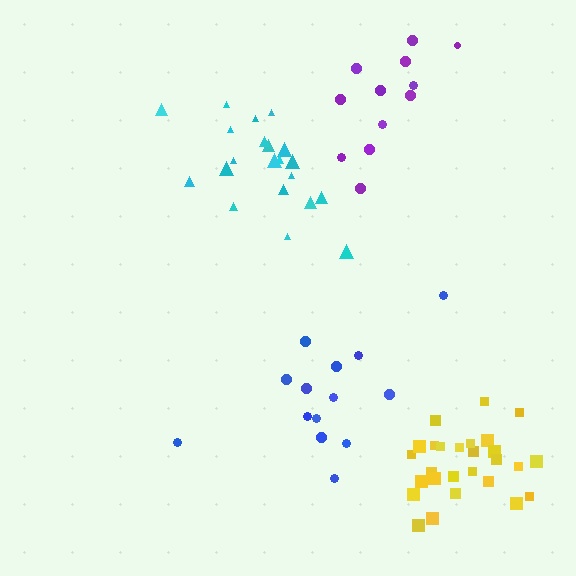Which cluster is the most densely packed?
Yellow.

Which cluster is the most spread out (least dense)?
Blue.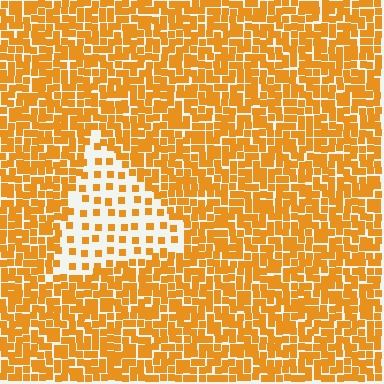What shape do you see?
I see a triangle.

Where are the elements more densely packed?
The elements are more densely packed outside the triangle boundary.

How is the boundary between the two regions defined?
The boundary is defined by a change in element density (approximately 2.9x ratio). All elements are the same color, size, and shape.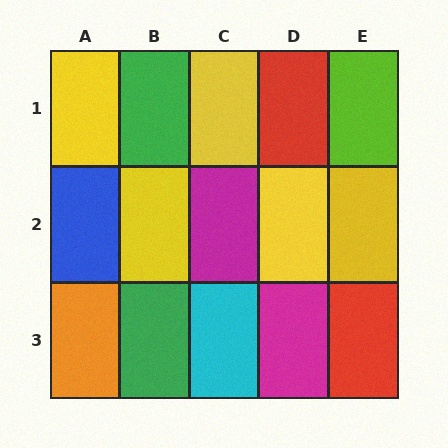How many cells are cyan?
1 cell is cyan.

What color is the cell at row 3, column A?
Orange.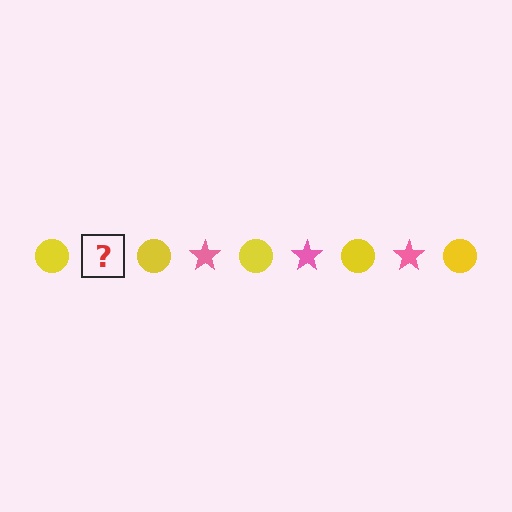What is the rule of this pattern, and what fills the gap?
The rule is that the pattern alternates between yellow circle and pink star. The gap should be filled with a pink star.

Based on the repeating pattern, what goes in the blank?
The blank should be a pink star.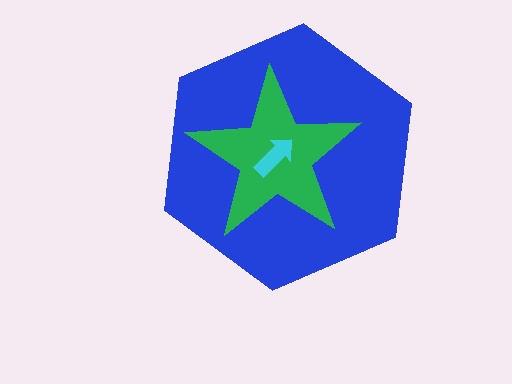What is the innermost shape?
The cyan arrow.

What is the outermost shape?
The blue hexagon.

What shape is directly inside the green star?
The cyan arrow.